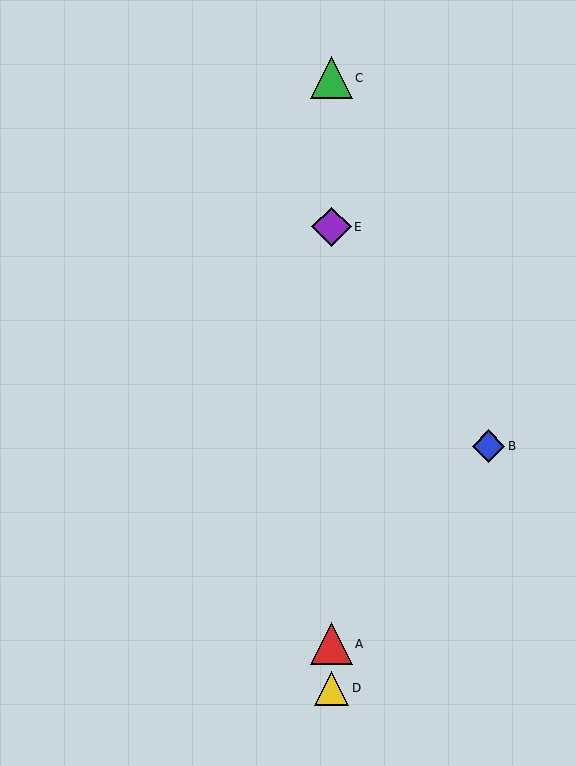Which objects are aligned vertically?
Objects A, C, D, E are aligned vertically.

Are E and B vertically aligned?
No, E is at x≈331 and B is at x≈488.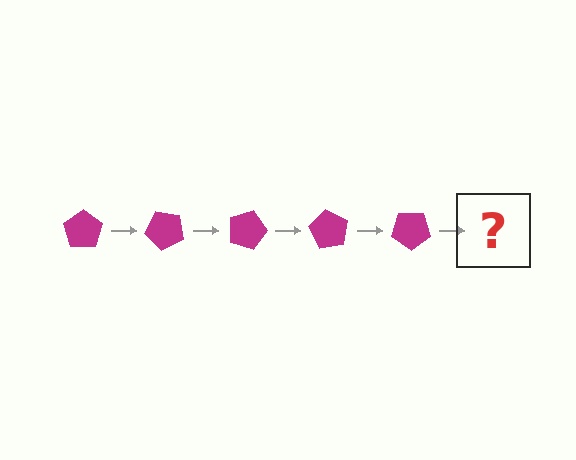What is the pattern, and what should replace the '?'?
The pattern is that the pentagon rotates 45 degrees each step. The '?' should be a magenta pentagon rotated 225 degrees.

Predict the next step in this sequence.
The next step is a magenta pentagon rotated 225 degrees.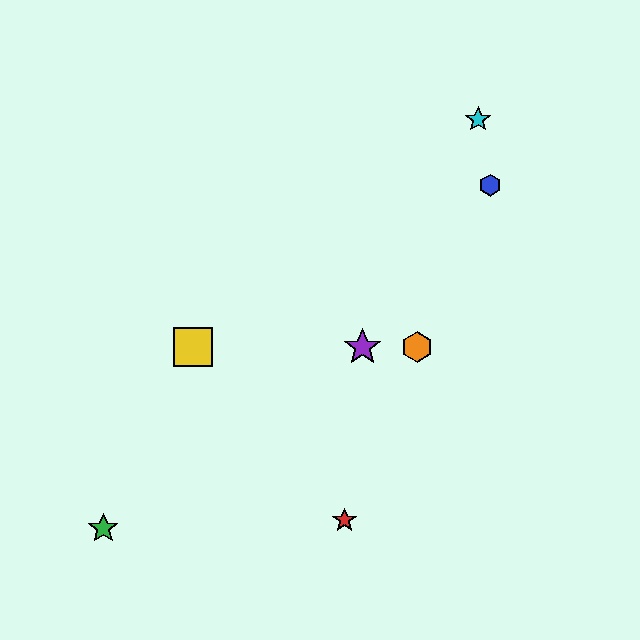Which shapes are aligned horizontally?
The yellow square, the purple star, the orange hexagon are aligned horizontally.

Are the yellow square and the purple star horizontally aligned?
Yes, both are at y≈347.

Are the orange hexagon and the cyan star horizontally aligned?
No, the orange hexagon is at y≈347 and the cyan star is at y≈119.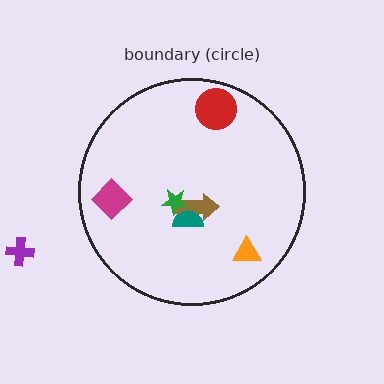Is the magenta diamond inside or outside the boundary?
Inside.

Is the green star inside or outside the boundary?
Inside.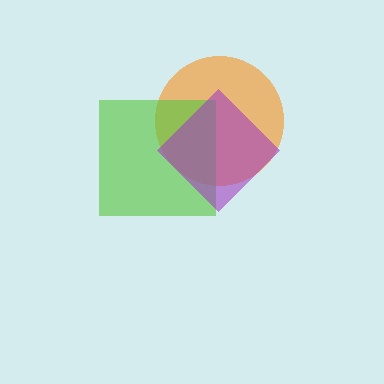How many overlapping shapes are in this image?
There are 3 overlapping shapes in the image.